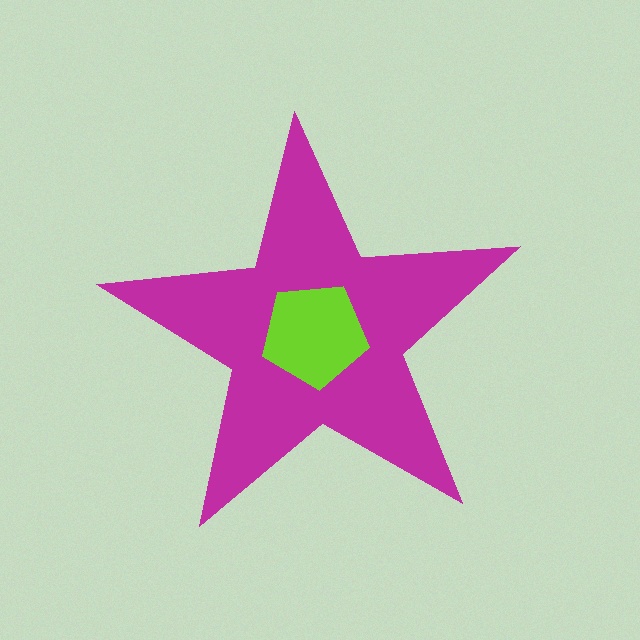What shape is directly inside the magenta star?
The lime pentagon.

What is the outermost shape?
The magenta star.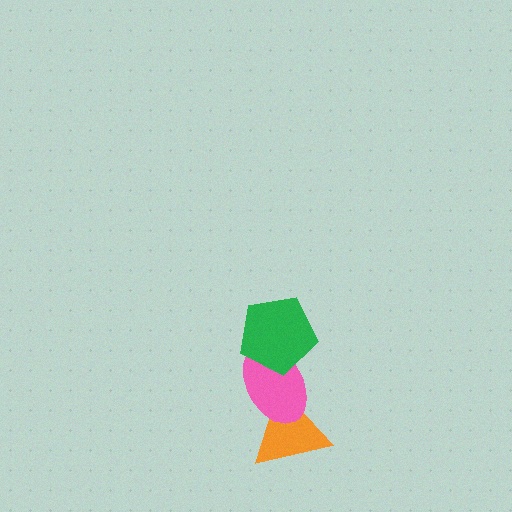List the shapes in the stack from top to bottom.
From top to bottom: the green pentagon, the pink ellipse, the orange triangle.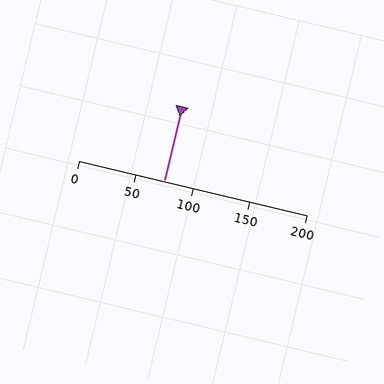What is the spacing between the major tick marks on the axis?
The major ticks are spaced 50 apart.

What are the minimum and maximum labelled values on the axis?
The axis runs from 0 to 200.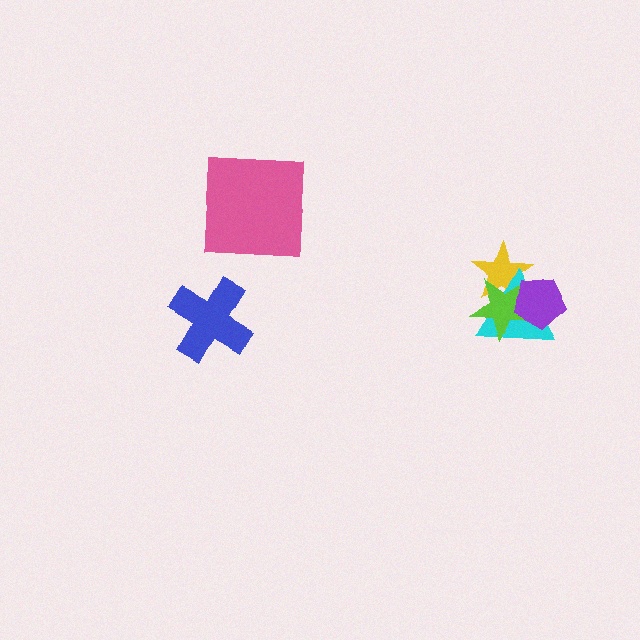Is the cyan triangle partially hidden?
Yes, it is partially covered by another shape.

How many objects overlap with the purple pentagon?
3 objects overlap with the purple pentagon.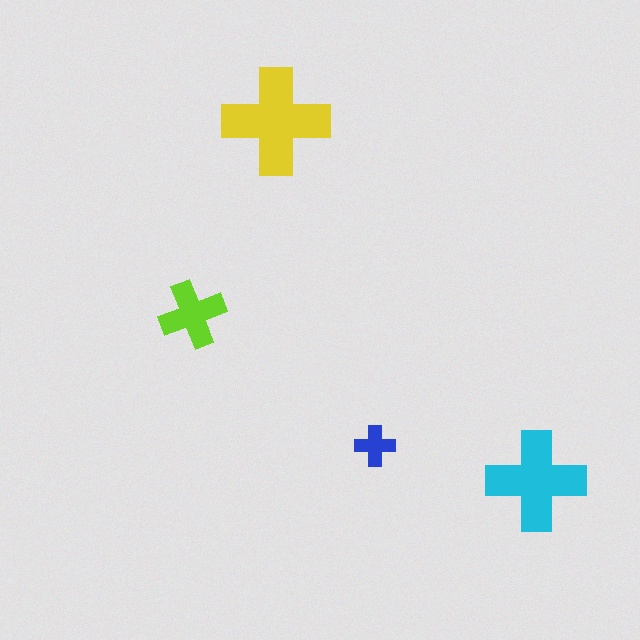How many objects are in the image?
There are 4 objects in the image.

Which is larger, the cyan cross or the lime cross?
The cyan one.